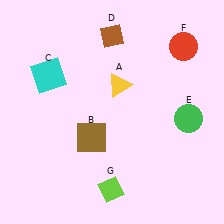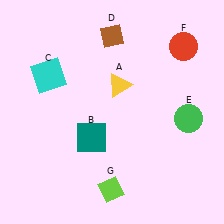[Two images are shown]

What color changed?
The square (B) changed from brown in Image 1 to teal in Image 2.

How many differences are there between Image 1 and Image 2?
There is 1 difference between the two images.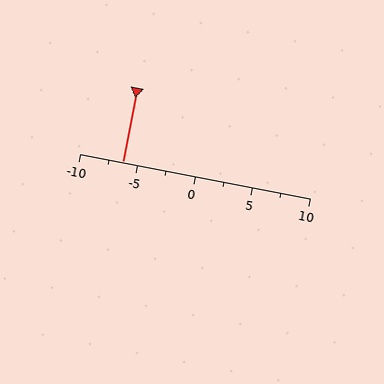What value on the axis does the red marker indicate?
The marker indicates approximately -6.2.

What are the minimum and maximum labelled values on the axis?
The axis runs from -10 to 10.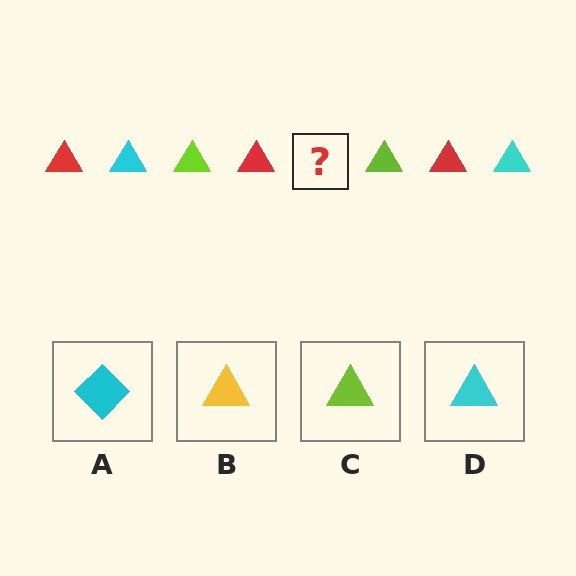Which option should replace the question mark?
Option D.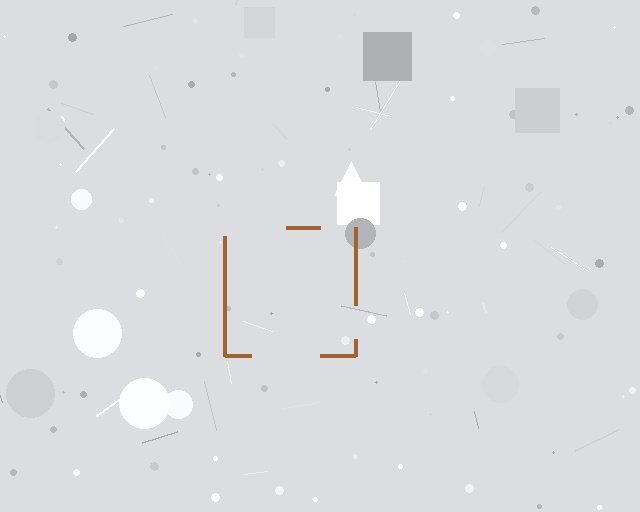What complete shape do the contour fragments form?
The contour fragments form a square.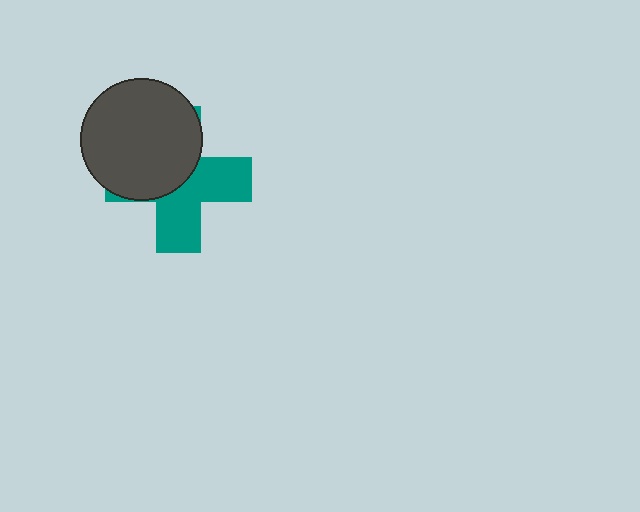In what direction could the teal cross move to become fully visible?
The teal cross could move toward the lower-right. That would shift it out from behind the dark gray circle entirely.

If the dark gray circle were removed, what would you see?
You would see the complete teal cross.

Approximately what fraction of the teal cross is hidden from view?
Roughly 50% of the teal cross is hidden behind the dark gray circle.